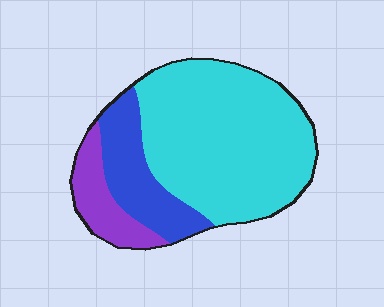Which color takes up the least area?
Purple, at roughly 15%.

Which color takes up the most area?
Cyan, at roughly 65%.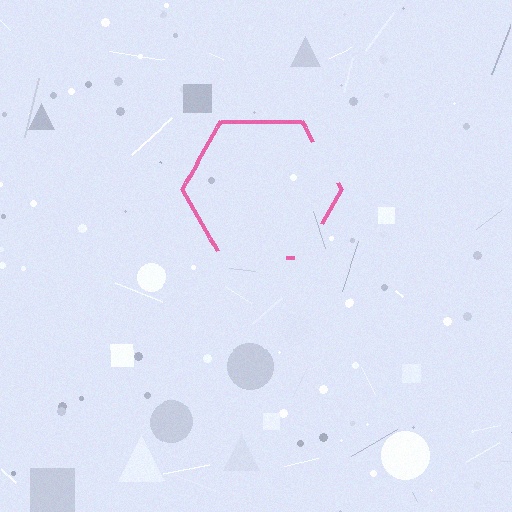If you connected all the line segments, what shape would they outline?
They would outline a hexagon.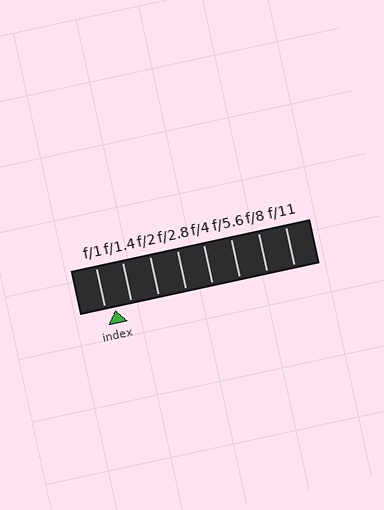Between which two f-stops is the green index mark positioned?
The index mark is between f/1 and f/1.4.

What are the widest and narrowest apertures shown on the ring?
The widest aperture shown is f/1 and the narrowest is f/11.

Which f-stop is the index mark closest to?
The index mark is closest to f/1.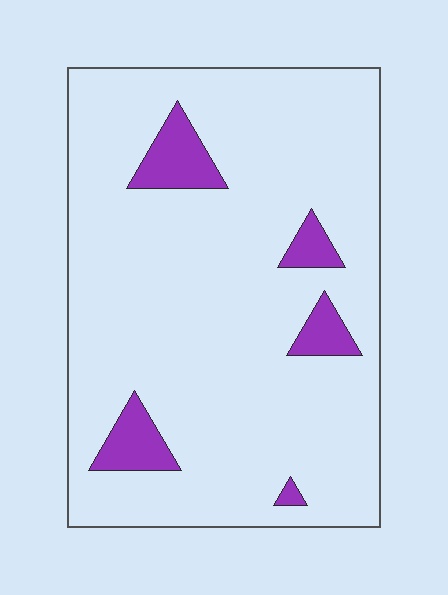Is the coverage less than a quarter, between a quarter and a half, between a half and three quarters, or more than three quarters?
Less than a quarter.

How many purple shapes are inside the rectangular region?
5.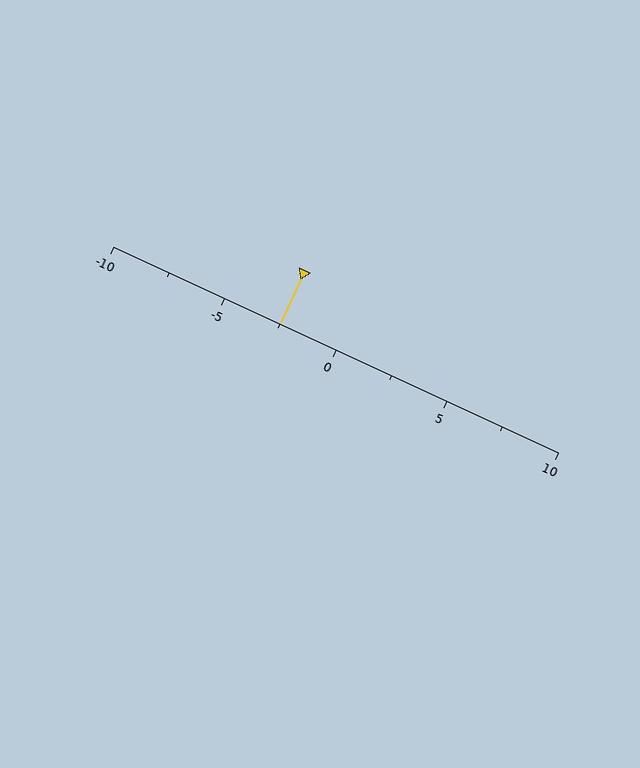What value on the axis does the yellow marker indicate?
The marker indicates approximately -2.5.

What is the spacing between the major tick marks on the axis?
The major ticks are spaced 5 apart.